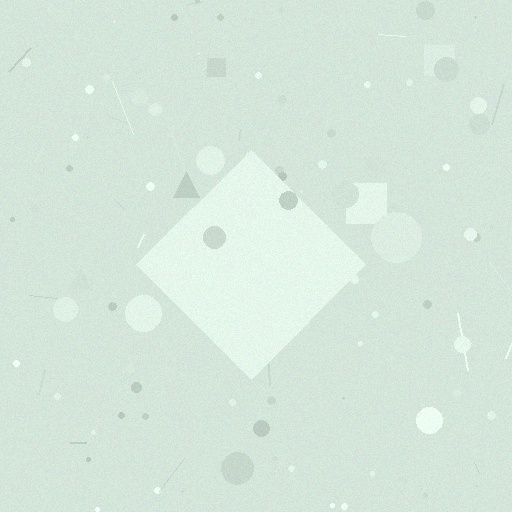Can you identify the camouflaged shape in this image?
The camouflaged shape is a diamond.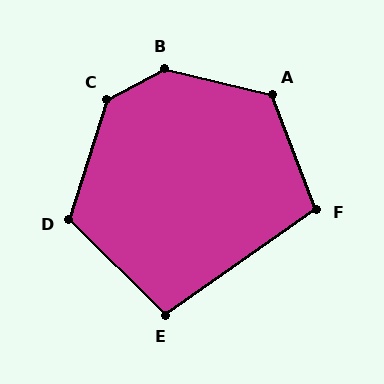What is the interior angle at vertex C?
Approximately 135 degrees (obtuse).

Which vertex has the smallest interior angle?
E, at approximately 100 degrees.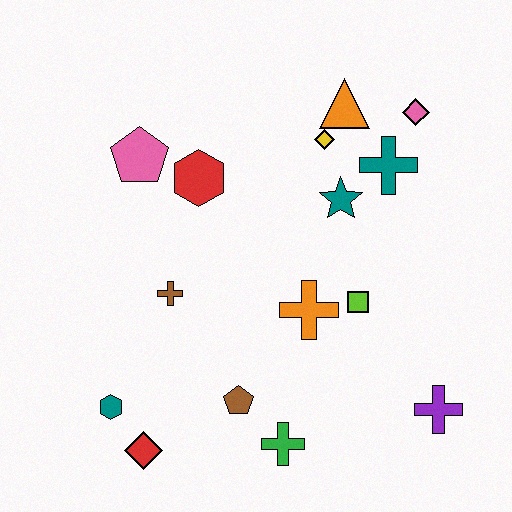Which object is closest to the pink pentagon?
The red hexagon is closest to the pink pentagon.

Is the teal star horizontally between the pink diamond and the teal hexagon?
Yes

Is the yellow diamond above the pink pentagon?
Yes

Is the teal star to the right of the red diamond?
Yes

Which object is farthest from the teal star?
The red diamond is farthest from the teal star.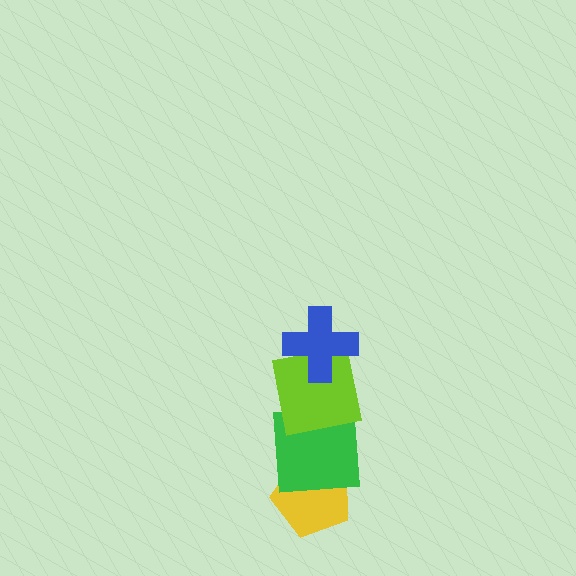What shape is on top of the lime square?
The blue cross is on top of the lime square.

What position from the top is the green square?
The green square is 3rd from the top.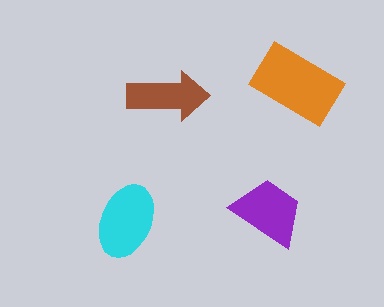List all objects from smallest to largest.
The brown arrow, the purple trapezoid, the cyan ellipse, the orange rectangle.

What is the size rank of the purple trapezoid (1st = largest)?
3rd.